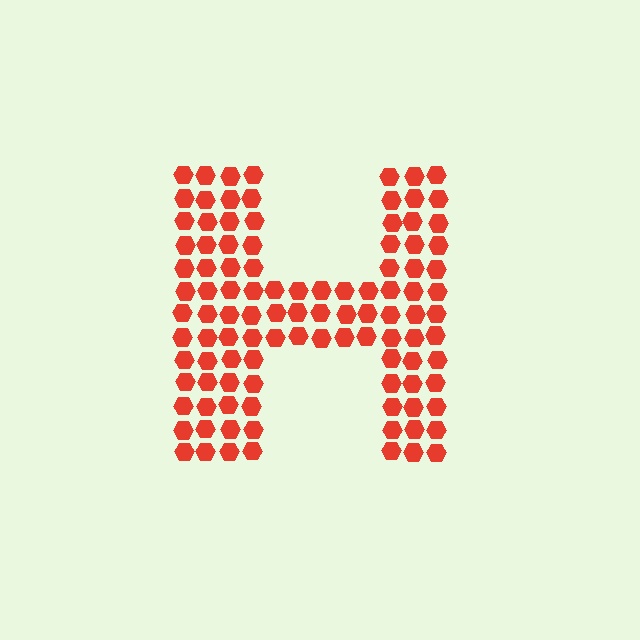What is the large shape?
The large shape is the letter H.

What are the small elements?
The small elements are hexagons.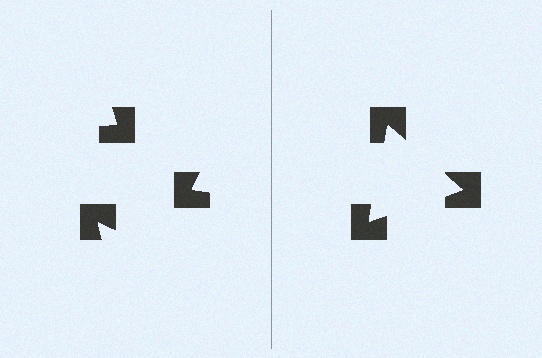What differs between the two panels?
The notched squares are positioned identically on both sides; only the wedge orientations differ. On the right they align to a triangle; on the left they are misaligned.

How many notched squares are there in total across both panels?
6 — 3 on each side.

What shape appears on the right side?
An illusory triangle.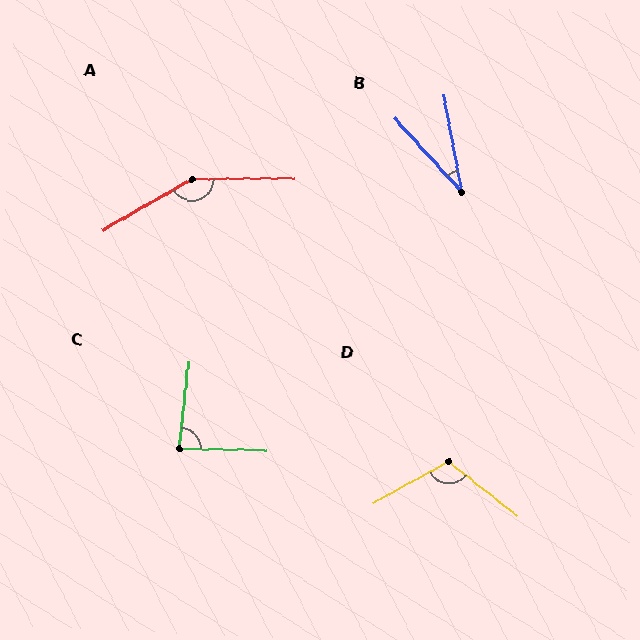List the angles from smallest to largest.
B (32°), C (85°), D (112°), A (150°).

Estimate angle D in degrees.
Approximately 112 degrees.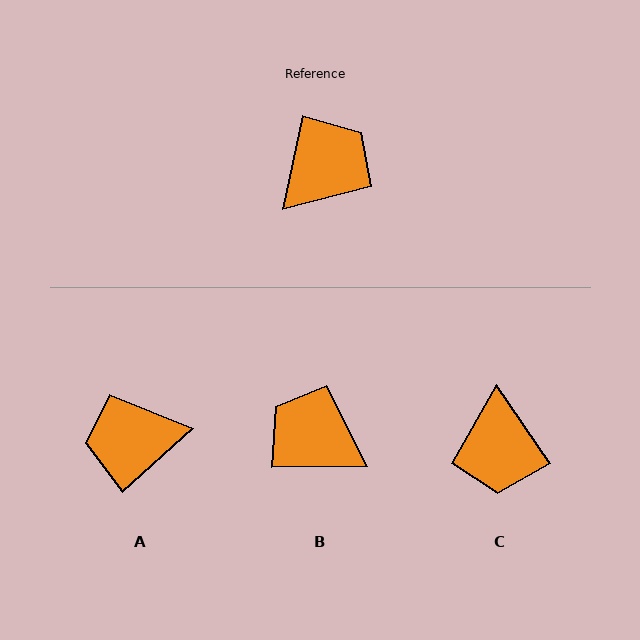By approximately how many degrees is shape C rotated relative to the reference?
Approximately 134 degrees clockwise.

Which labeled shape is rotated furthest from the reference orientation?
A, about 144 degrees away.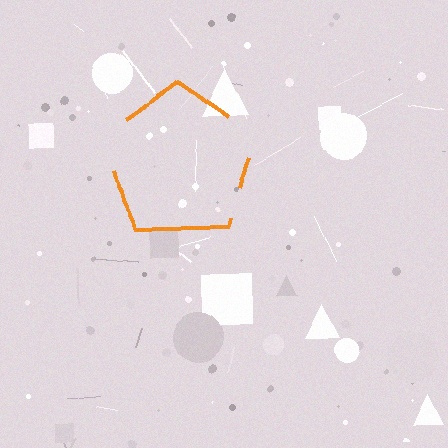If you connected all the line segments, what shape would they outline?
They would outline a pentagon.